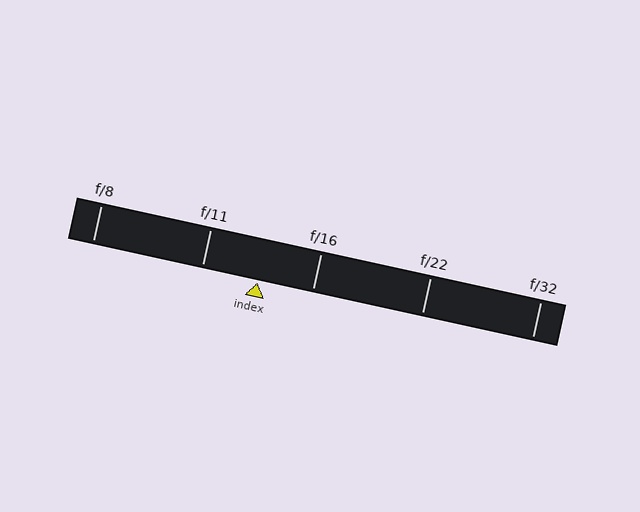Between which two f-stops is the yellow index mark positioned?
The index mark is between f/11 and f/16.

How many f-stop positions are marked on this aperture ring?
There are 5 f-stop positions marked.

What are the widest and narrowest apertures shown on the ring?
The widest aperture shown is f/8 and the narrowest is f/32.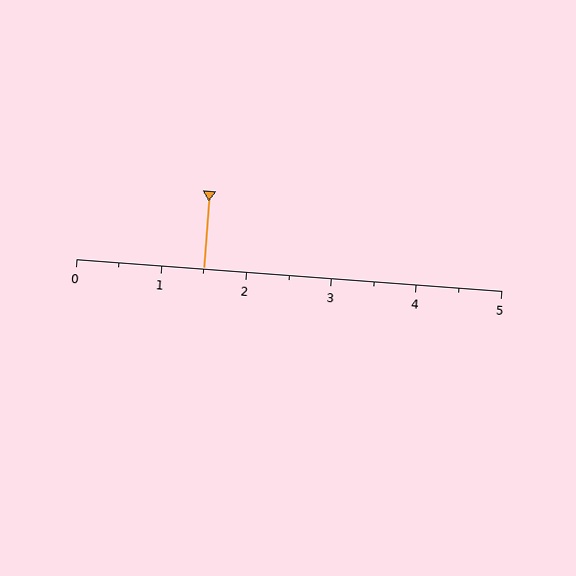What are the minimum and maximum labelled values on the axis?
The axis runs from 0 to 5.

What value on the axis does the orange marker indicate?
The marker indicates approximately 1.5.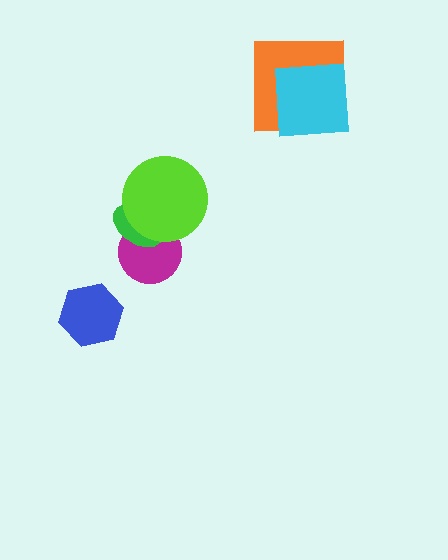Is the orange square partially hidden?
Yes, it is partially covered by another shape.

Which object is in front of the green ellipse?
The lime circle is in front of the green ellipse.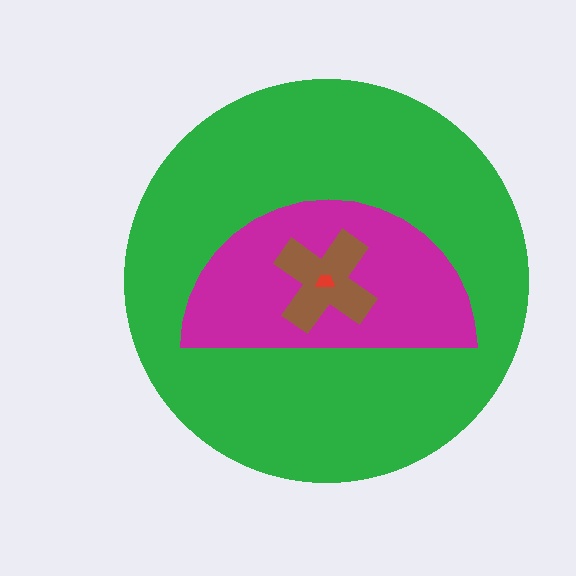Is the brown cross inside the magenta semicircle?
Yes.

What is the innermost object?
The red trapezoid.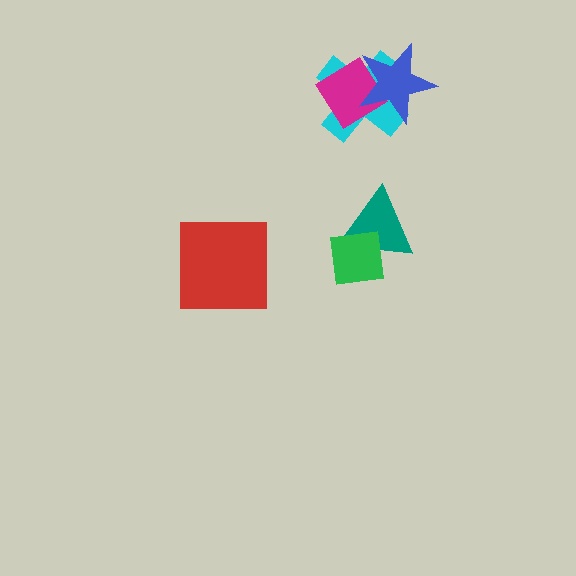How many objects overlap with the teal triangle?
1 object overlaps with the teal triangle.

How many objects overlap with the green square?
1 object overlaps with the green square.